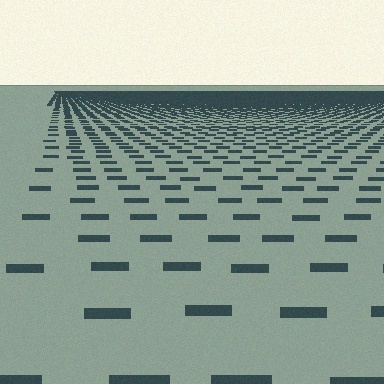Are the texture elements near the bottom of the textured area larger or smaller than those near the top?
Larger. Near the bottom, elements are closer to the viewer and appear at a bigger on-screen size.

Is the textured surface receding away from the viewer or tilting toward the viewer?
The surface is receding away from the viewer. Texture elements get smaller and denser toward the top.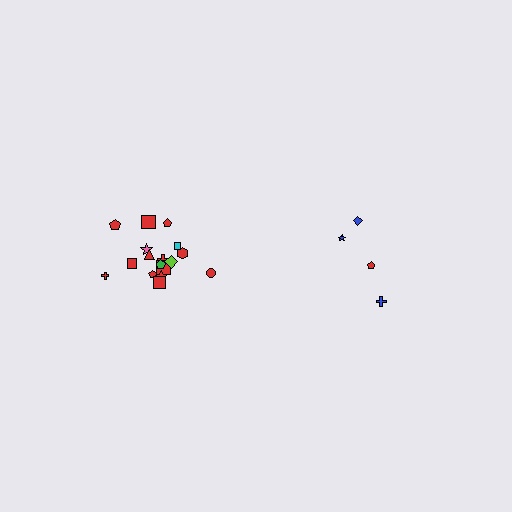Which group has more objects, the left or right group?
The left group.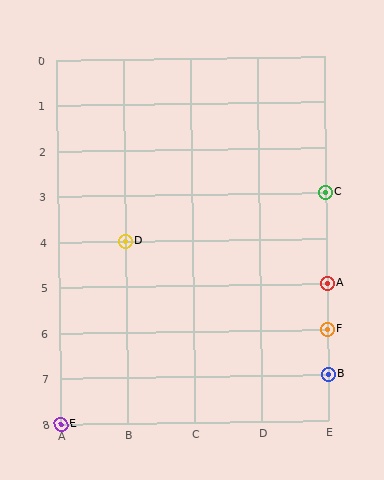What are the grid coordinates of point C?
Point C is at grid coordinates (E, 3).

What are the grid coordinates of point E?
Point E is at grid coordinates (A, 8).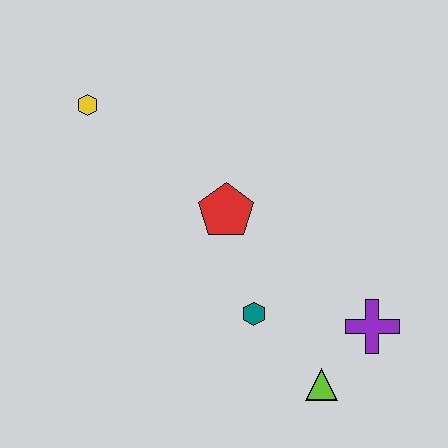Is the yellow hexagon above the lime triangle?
Yes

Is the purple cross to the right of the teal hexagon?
Yes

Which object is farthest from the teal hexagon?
The yellow hexagon is farthest from the teal hexagon.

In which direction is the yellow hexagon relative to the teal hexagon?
The yellow hexagon is above the teal hexagon.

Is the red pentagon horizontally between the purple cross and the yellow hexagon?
Yes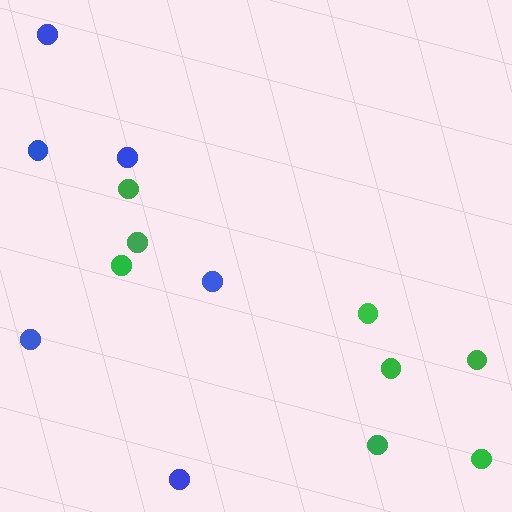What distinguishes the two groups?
There are 2 groups: one group of blue circles (6) and one group of green circles (8).